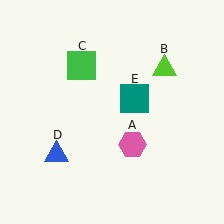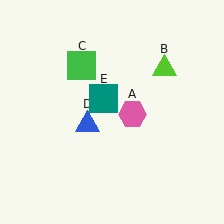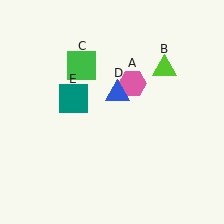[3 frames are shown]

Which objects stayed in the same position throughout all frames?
Lime triangle (object B) and green square (object C) remained stationary.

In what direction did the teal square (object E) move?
The teal square (object E) moved left.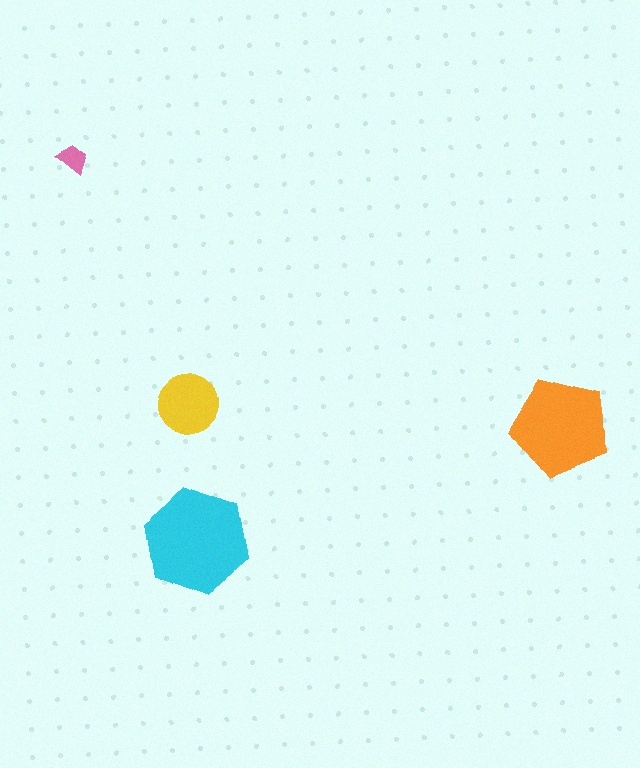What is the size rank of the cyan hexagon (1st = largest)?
1st.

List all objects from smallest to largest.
The pink trapezoid, the yellow circle, the orange pentagon, the cyan hexagon.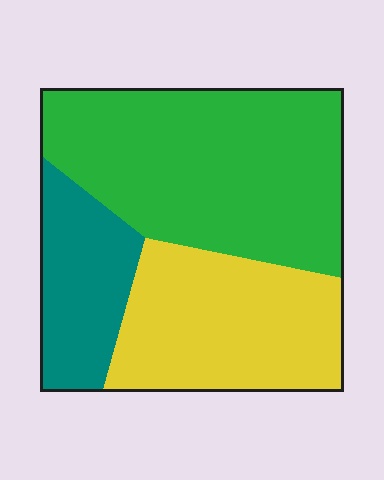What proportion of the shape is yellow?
Yellow takes up about one third (1/3) of the shape.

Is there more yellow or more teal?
Yellow.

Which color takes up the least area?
Teal, at roughly 20%.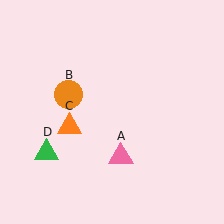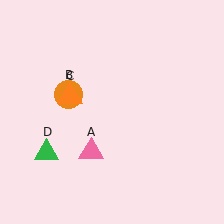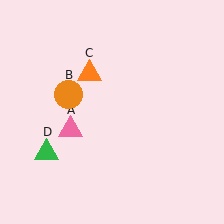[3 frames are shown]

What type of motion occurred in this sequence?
The pink triangle (object A), orange triangle (object C) rotated clockwise around the center of the scene.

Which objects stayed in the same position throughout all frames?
Orange circle (object B) and green triangle (object D) remained stationary.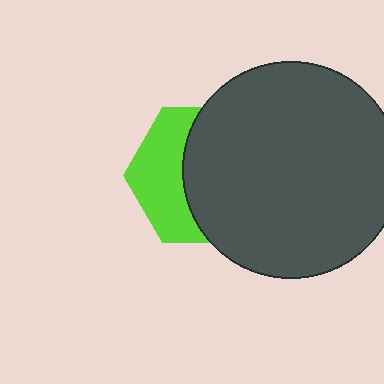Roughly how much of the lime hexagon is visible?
A small part of it is visible (roughly 40%).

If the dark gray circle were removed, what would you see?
You would see the complete lime hexagon.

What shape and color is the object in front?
The object in front is a dark gray circle.